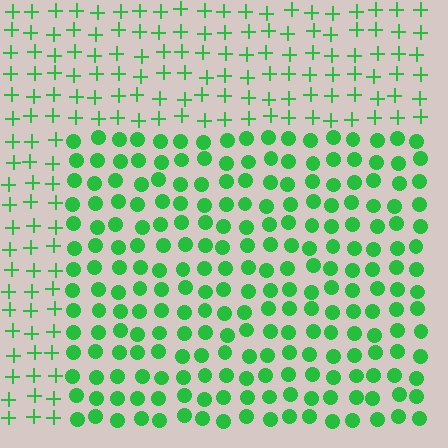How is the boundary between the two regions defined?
The boundary is defined by a change in element shape: circles inside vs. plus signs outside. All elements share the same color and spacing.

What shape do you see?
I see a rectangle.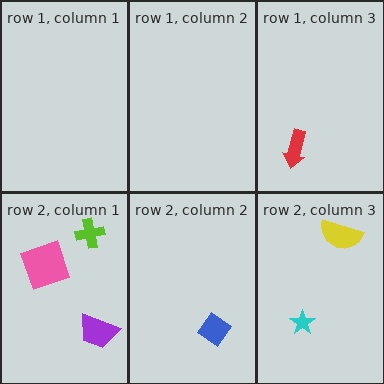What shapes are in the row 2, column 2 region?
The blue diamond.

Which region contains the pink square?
The row 2, column 1 region.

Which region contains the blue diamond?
The row 2, column 2 region.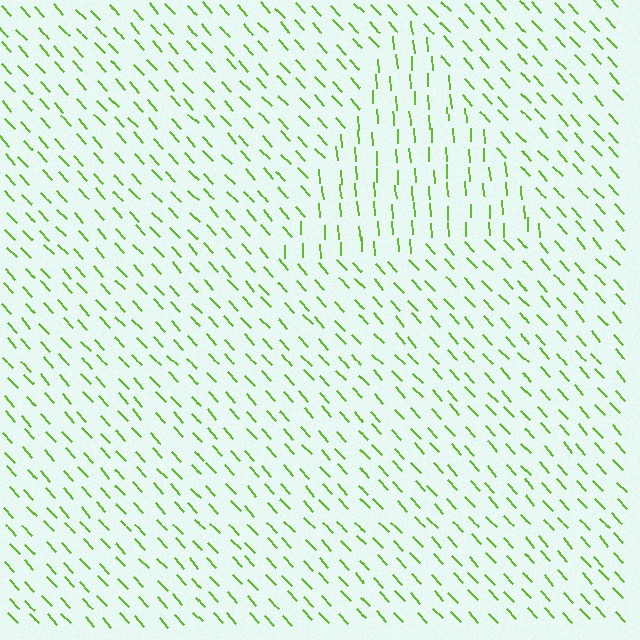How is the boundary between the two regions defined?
The boundary is defined purely by a change in line orientation (approximately 39 degrees difference). All lines are the same color and thickness.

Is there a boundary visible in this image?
Yes, there is a texture boundary formed by a change in line orientation.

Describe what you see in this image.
The image is filled with small lime line segments. A triangle region in the image has lines oriented differently from the surrounding lines, creating a visible texture boundary.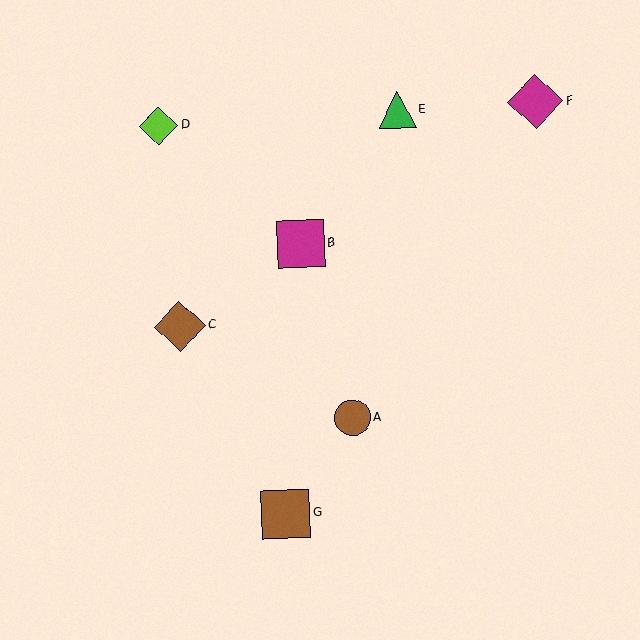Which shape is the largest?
The magenta diamond (labeled F) is the largest.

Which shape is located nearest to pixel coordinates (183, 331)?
The brown diamond (labeled C) at (180, 326) is nearest to that location.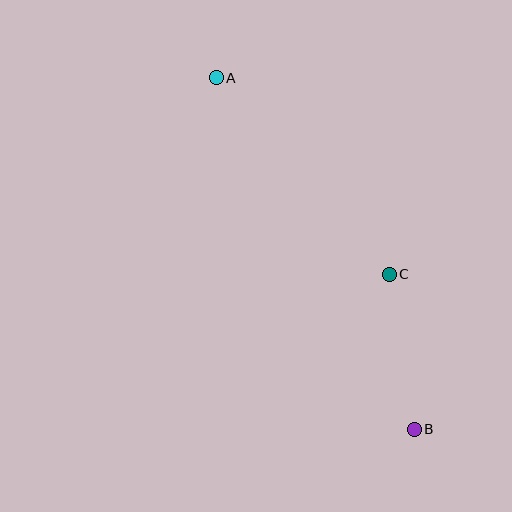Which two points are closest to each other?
Points B and C are closest to each other.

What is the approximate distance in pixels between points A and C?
The distance between A and C is approximately 262 pixels.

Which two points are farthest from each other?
Points A and B are farthest from each other.